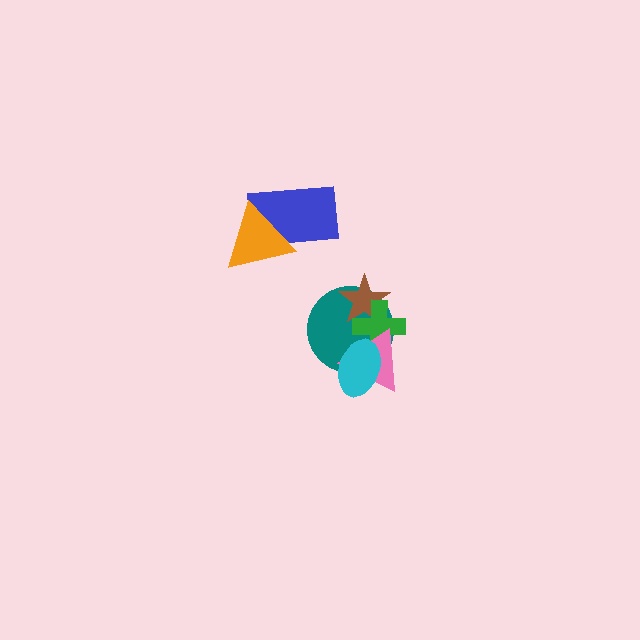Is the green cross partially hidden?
Yes, it is partially covered by another shape.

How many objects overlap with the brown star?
2 objects overlap with the brown star.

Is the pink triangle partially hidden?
Yes, it is partially covered by another shape.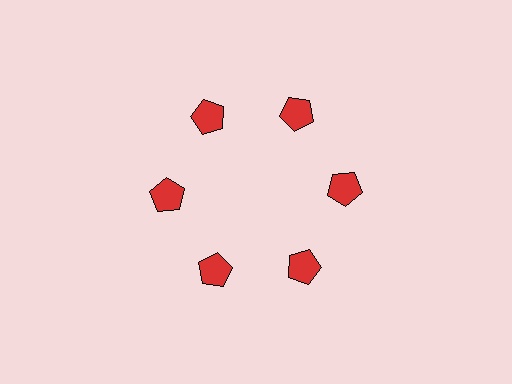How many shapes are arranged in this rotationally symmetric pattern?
There are 6 shapes, arranged in 6 groups of 1.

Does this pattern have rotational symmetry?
Yes, this pattern has 6-fold rotational symmetry. It looks the same after rotating 60 degrees around the center.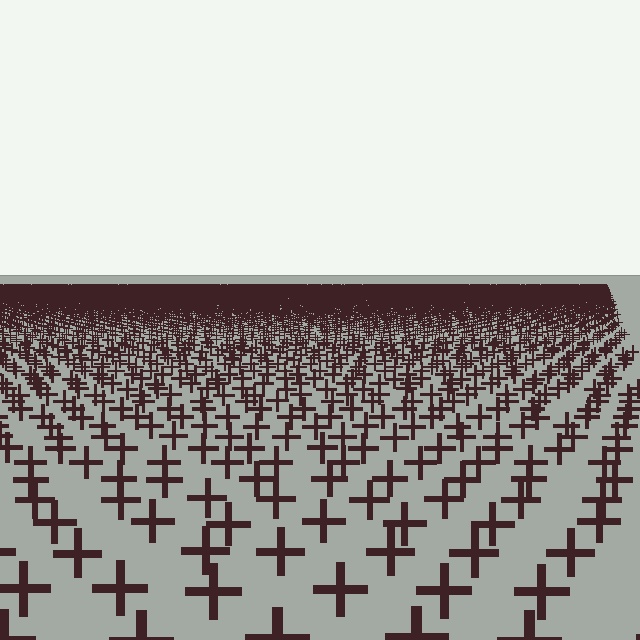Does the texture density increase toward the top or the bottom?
Density increases toward the top.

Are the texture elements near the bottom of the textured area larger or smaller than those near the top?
Larger. Near the bottom, elements are closer to the viewer and appear at a bigger on-screen size.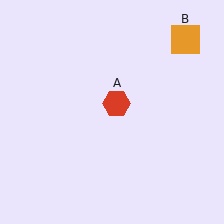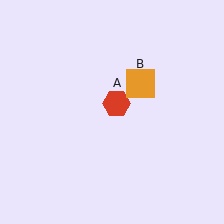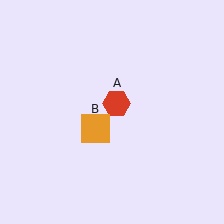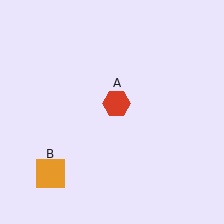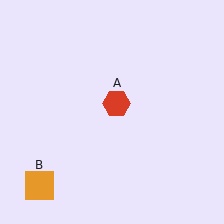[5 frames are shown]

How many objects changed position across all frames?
1 object changed position: orange square (object B).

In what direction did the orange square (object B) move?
The orange square (object B) moved down and to the left.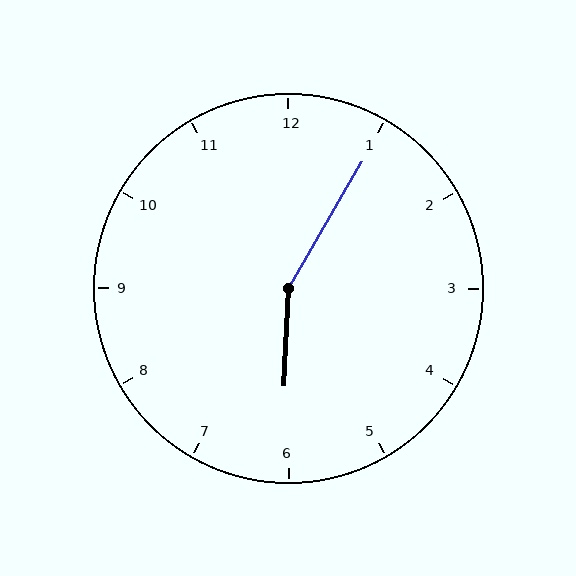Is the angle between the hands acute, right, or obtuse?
It is obtuse.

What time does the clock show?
6:05.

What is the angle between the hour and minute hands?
Approximately 152 degrees.